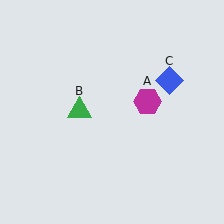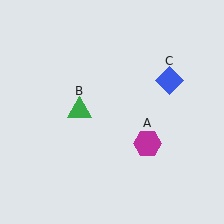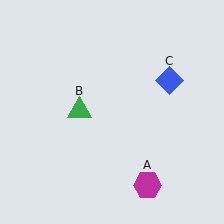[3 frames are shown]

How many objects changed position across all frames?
1 object changed position: magenta hexagon (object A).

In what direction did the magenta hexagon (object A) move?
The magenta hexagon (object A) moved down.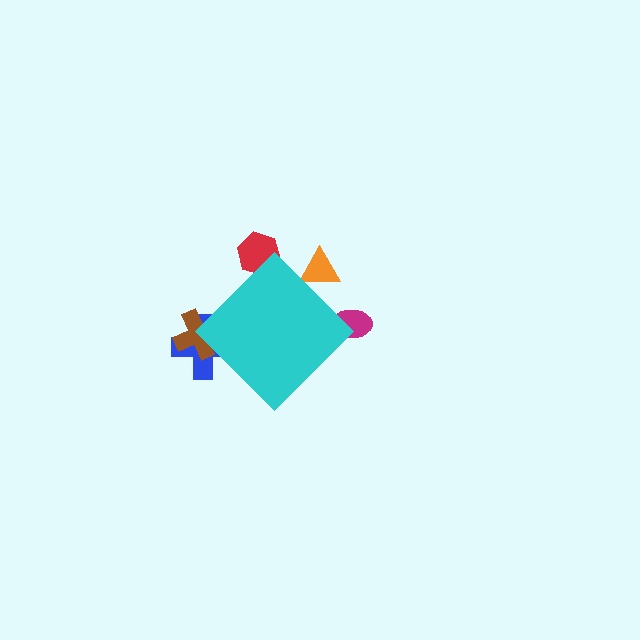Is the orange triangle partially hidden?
Yes, the orange triangle is partially hidden behind the cyan diamond.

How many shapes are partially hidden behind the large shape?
5 shapes are partially hidden.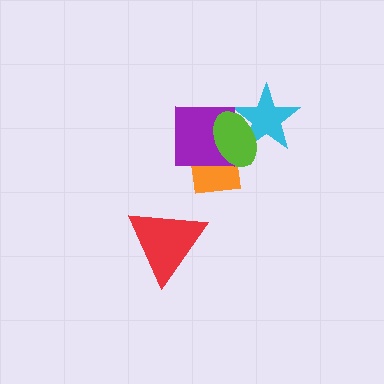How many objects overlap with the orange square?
2 objects overlap with the orange square.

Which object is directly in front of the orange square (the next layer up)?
The purple square is directly in front of the orange square.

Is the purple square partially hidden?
Yes, it is partially covered by another shape.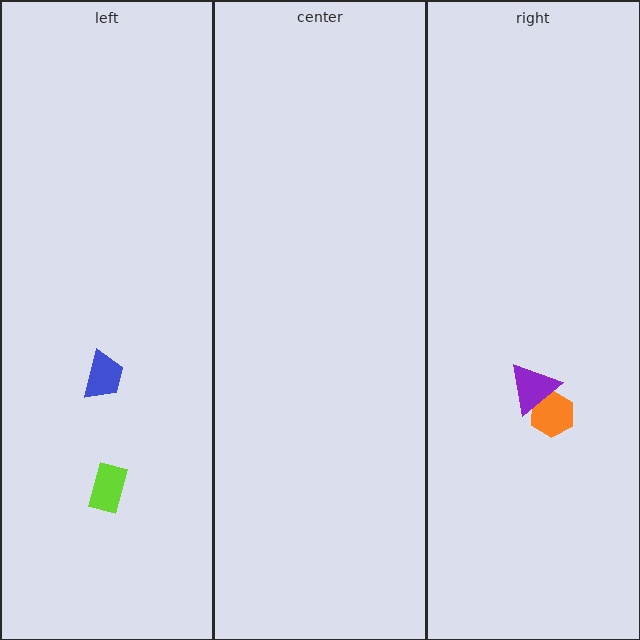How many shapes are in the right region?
2.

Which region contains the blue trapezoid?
The left region.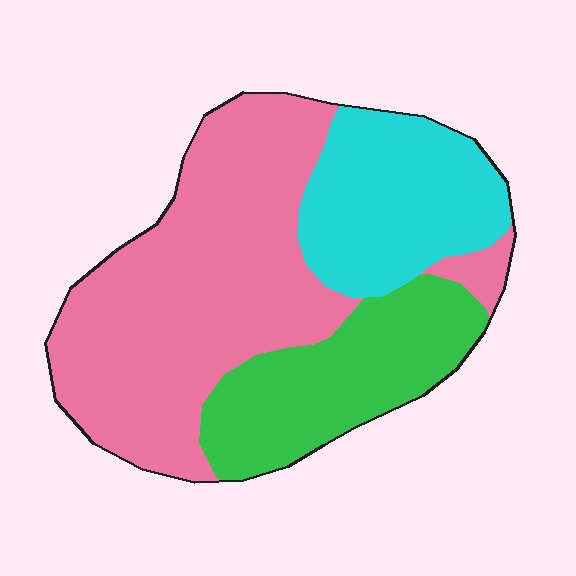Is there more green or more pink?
Pink.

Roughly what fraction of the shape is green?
Green covers 24% of the shape.